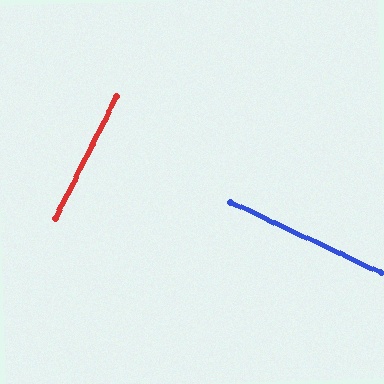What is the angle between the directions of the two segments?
Approximately 89 degrees.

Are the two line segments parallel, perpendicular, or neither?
Perpendicular — they meet at approximately 89°.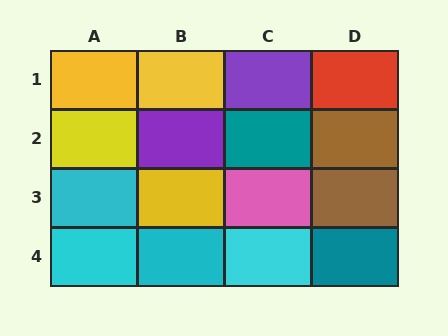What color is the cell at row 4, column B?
Cyan.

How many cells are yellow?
4 cells are yellow.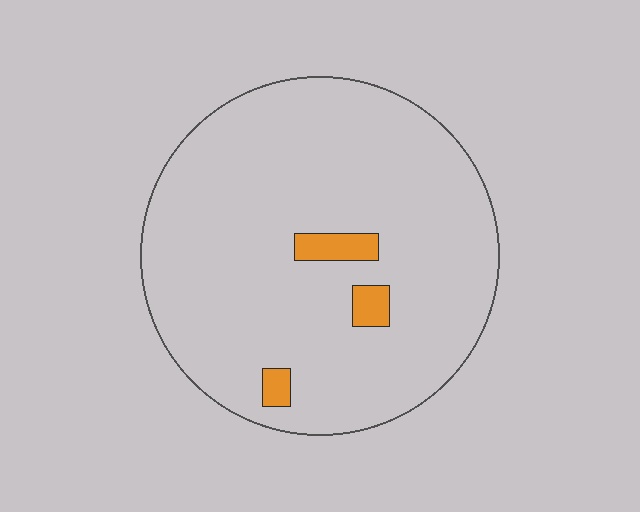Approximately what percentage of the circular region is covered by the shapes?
Approximately 5%.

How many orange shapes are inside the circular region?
3.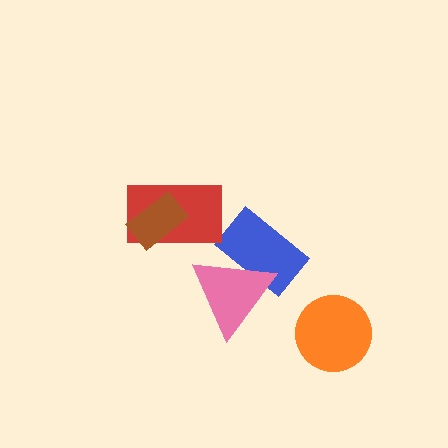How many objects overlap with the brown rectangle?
1 object overlaps with the brown rectangle.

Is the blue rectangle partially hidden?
Yes, it is partially covered by another shape.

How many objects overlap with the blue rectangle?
1 object overlaps with the blue rectangle.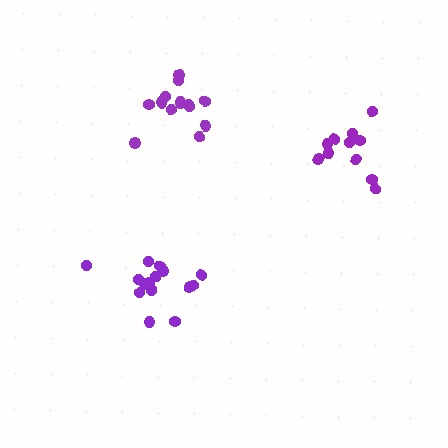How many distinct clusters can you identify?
There are 3 distinct clusters.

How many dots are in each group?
Group 1: 15 dots, Group 2: 11 dots, Group 3: 14 dots (40 total).